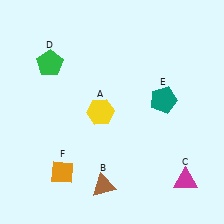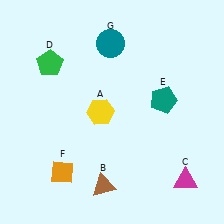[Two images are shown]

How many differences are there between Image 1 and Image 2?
There is 1 difference between the two images.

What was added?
A teal circle (G) was added in Image 2.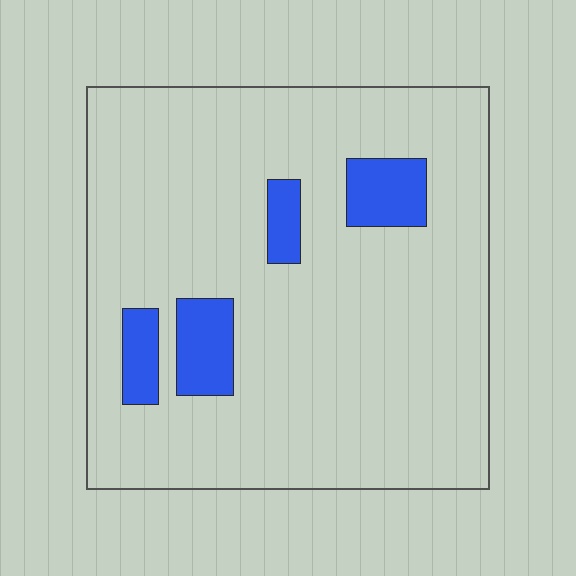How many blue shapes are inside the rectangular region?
4.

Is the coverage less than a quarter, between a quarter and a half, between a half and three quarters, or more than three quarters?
Less than a quarter.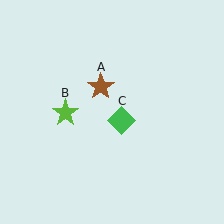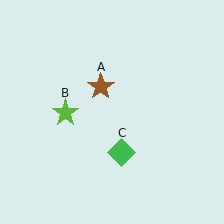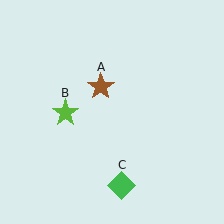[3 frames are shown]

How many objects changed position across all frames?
1 object changed position: green diamond (object C).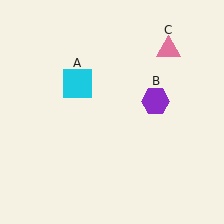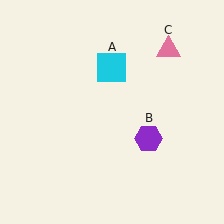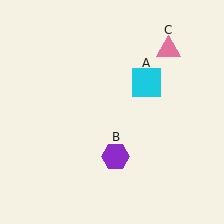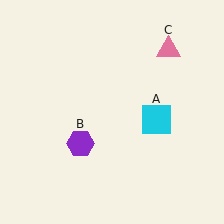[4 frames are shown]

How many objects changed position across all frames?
2 objects changed position: cyan square (object A), purple hexagon (object B).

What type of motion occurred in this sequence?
The cyan square (object A), purple hexagon (object B) rotated clockwise around the center of the scene.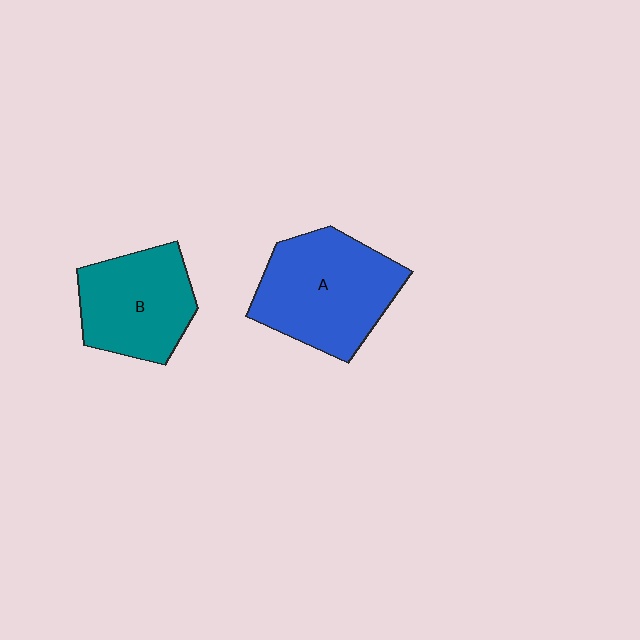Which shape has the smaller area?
Shape B (teal).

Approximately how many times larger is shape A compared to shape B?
Approximately 1.3 times.